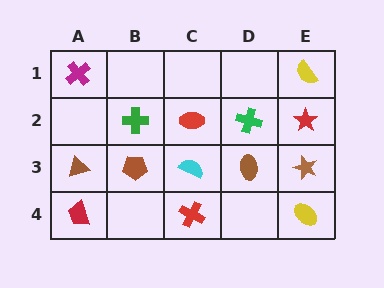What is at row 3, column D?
A brown ellipse.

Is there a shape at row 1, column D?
No, that cell is empty.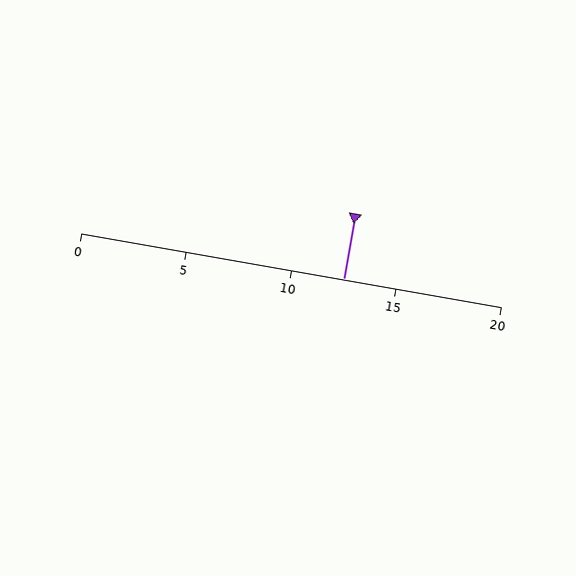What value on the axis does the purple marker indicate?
The marker indicates approximately 12.5.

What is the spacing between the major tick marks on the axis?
The major ticks are spaced 5 apart.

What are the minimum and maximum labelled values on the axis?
The axis runs from 0 to 20.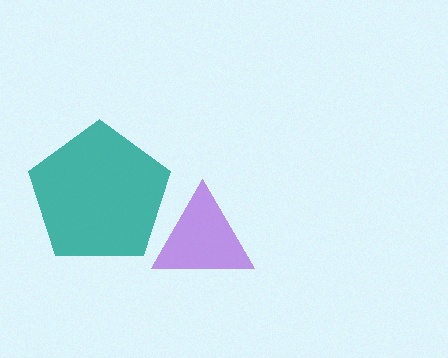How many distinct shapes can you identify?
There are 2 distinct shapes: a teal pentagon, a purple triangle.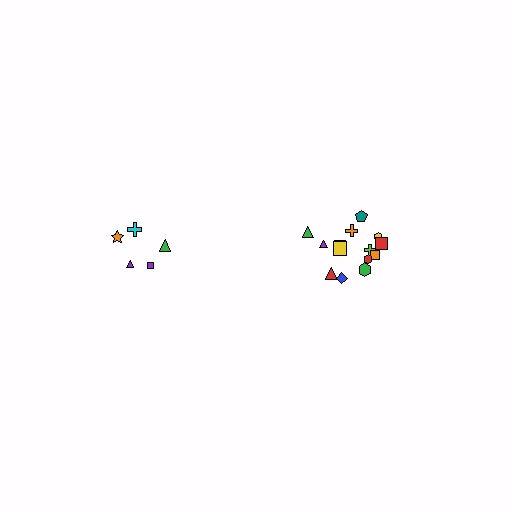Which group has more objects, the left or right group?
The right group.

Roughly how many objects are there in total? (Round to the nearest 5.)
Roughly 20 objects in total.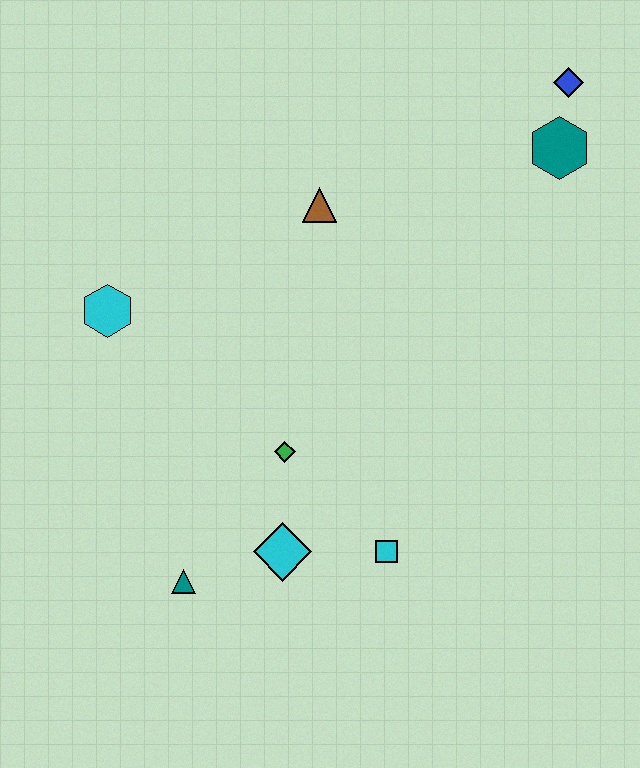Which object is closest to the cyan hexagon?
The green diamond is closest to the cyan hexagon.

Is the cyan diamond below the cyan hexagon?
Yes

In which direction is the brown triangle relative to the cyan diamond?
The brown triangle is above the cyan diamond.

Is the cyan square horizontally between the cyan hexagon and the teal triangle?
No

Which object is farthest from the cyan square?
The blue diamond is farthest from the cyan square.